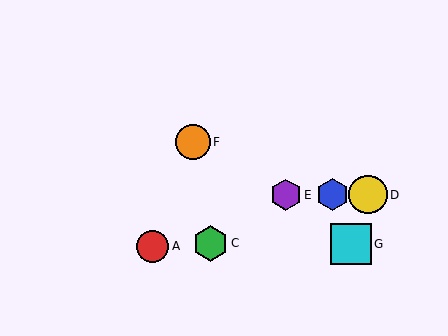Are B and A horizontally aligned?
No, B is at y≈195 and A is at y≈246.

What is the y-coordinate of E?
Object E is at y≈195.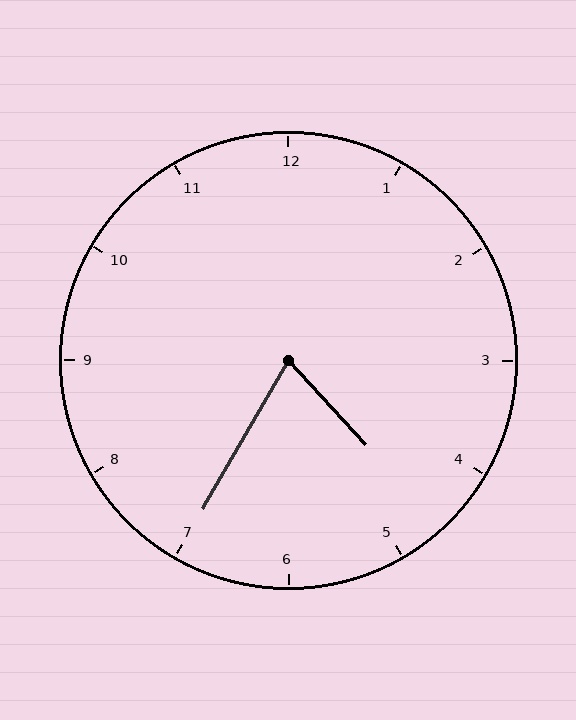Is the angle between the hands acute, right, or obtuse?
It is acute.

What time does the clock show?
4:35.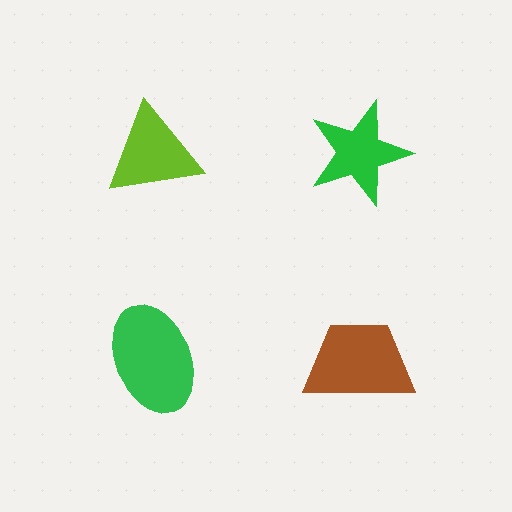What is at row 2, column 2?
A brown trapezoid.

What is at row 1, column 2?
A green star.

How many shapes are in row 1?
2 shapes.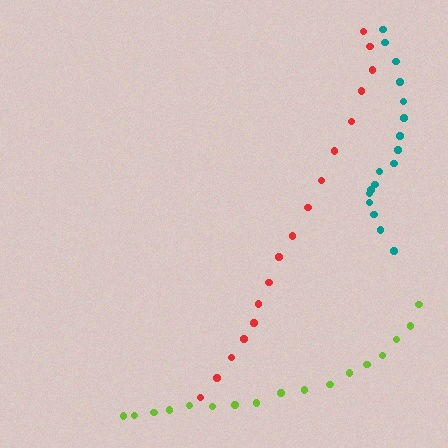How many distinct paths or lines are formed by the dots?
There are 3 distinct paths.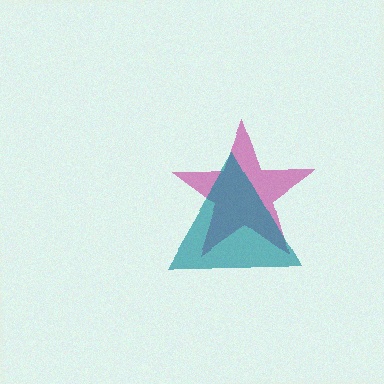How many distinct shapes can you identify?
There are 2 distinct shapes: a magenta star, a teal triangle.